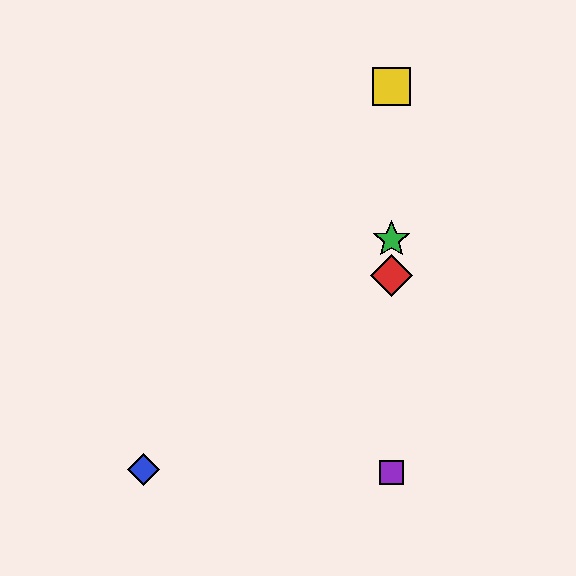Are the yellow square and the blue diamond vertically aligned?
No, the yellow square is at x≈392 and the blue diamond is at x≈144.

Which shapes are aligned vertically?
The red diamond, the green star, the yellow square, the purple square are aligned vertically.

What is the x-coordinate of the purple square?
The purple square is at x≈392.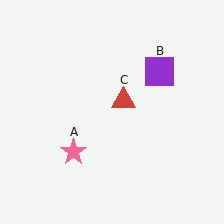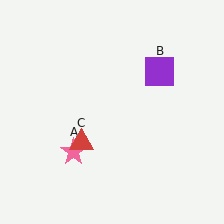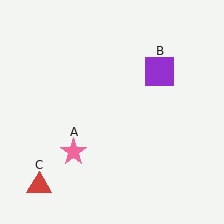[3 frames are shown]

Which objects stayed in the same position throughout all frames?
Pink star (object A) and purple square (object B) remained stationary.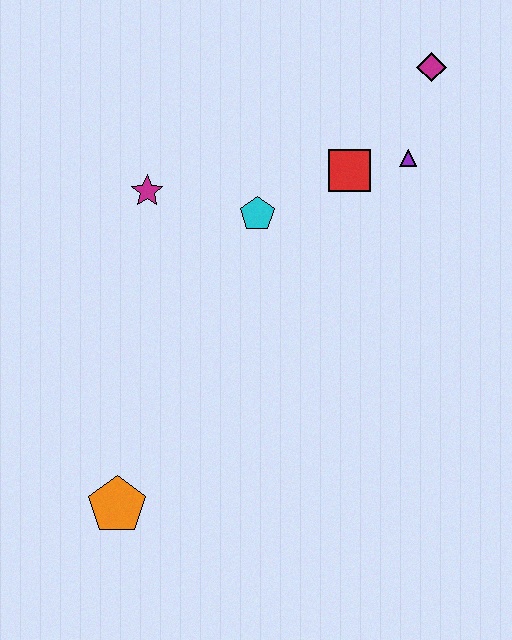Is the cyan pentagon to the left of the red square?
Yes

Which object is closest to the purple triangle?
The red square is closest to the purple triangle.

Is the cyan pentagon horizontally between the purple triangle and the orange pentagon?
Yes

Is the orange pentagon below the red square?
Yes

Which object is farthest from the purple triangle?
The orange pentagon is farthest from the purple triangle.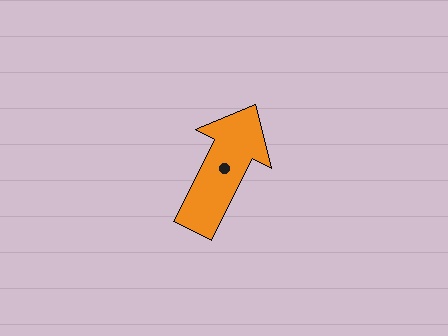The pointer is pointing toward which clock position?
Roughly 1 o'clock.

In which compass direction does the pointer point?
Northeast.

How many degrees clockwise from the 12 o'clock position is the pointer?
Approximately 27 degrees.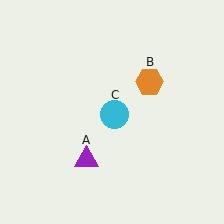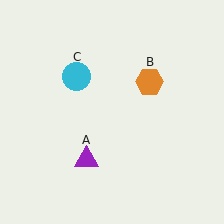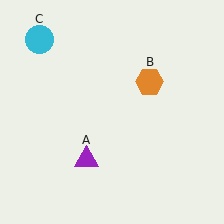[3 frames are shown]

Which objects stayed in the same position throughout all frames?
Purple triangle (object A) and orange hexagon (object B) remained stationary.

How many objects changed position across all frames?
1 object changed position: cyan circle (object C).